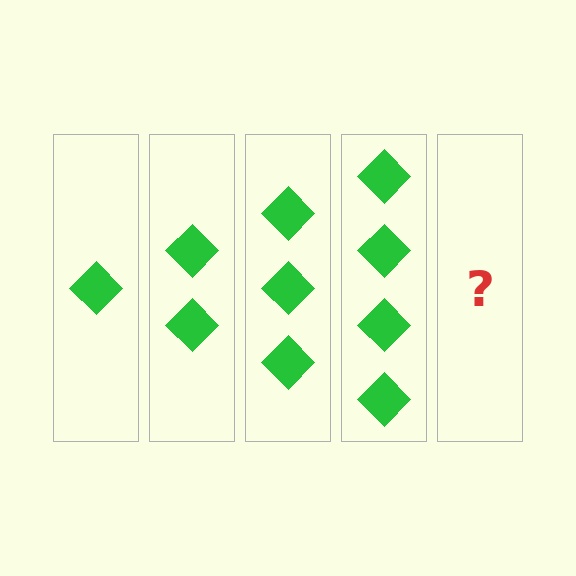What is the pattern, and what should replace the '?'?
The pattern is that each step adds one more diamond. The '?' should be 5 diamonds.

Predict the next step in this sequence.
The next step is 5 diamonds.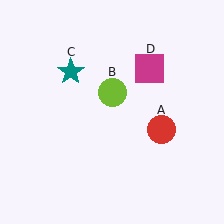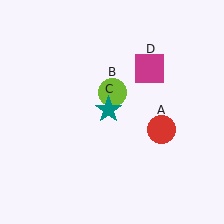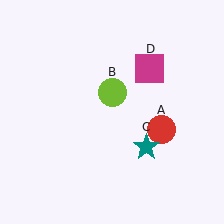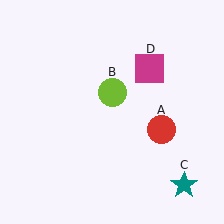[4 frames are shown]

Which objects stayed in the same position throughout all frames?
Red circle (object A) and lime circle (object B) and magenta square (object D) remained stationary.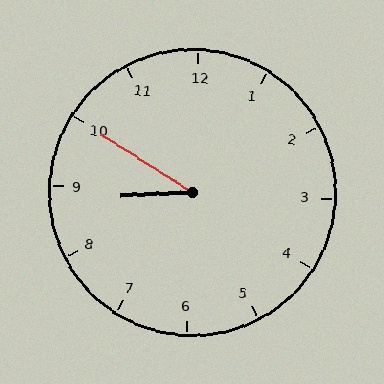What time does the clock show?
8:50.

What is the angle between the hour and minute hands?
Approximately 35 degrees.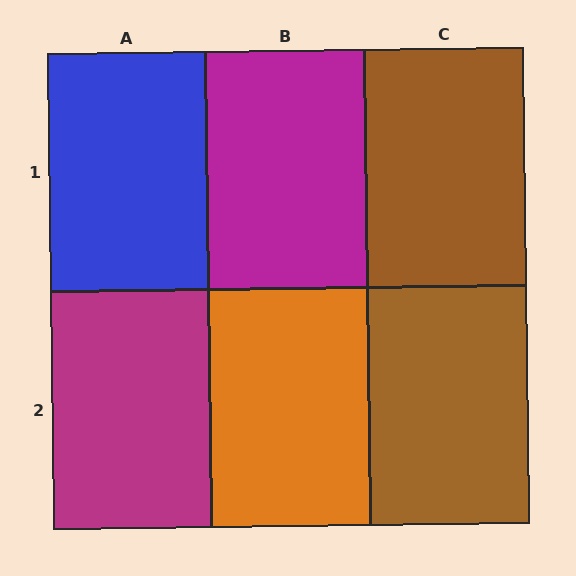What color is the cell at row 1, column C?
Brown.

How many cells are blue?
1 cell is blue.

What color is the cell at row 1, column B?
Magenta.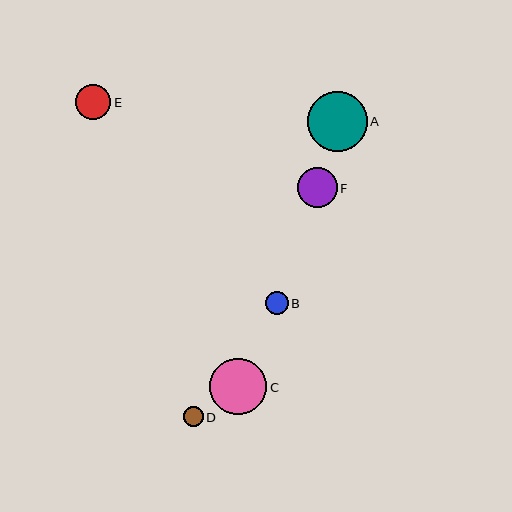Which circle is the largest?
Circle A is the largest with a size of approximately 60 pixels.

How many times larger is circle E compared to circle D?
Circle E is approximately 1.7 times the size of circle D.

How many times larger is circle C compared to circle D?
Circle C is approximately 2.8 times the size of circle D.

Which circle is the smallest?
Circle D is the smallest with a size of approximately 20 pixels.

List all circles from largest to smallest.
From largest to smallest: A, C, F, E, B, D.